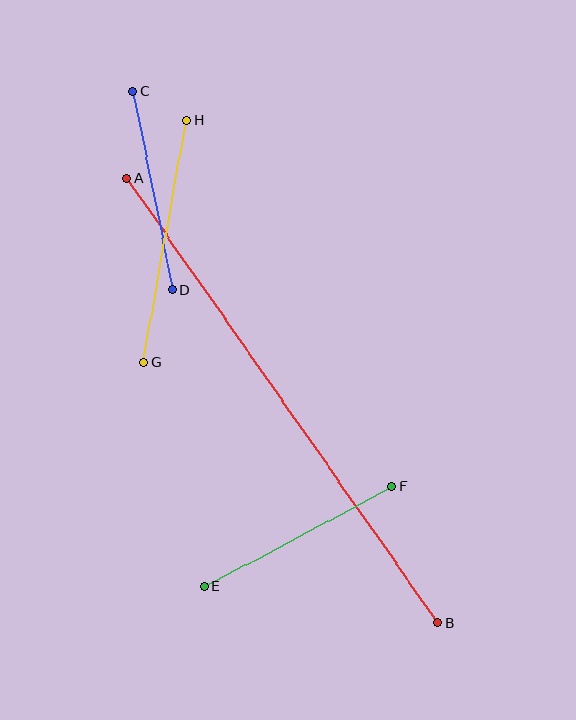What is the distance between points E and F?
The distance is approximately 213 pixels.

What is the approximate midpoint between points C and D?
The midpoint is at approximately (153, 190) pixels.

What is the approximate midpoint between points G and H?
The midpoint is at approximately (165, 241) pixels.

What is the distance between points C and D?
The distance is approximately 202 pixels.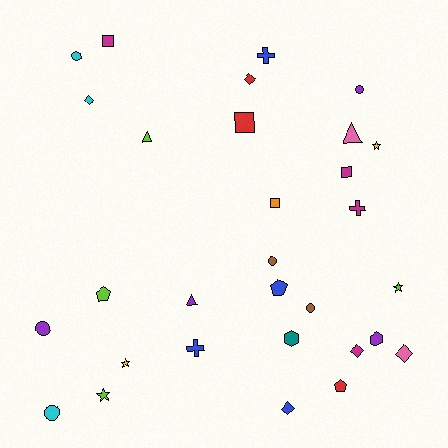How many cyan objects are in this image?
There are 3 cyan objects.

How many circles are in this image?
There are 5 circles.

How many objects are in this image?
There are 30 objects.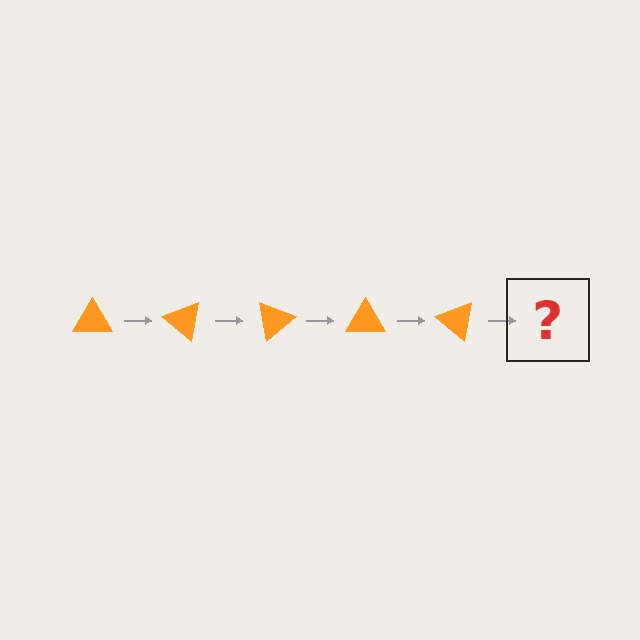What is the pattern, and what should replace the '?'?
The pattern is that the triangle rotates 40 degrees each step. The '?' should be an orange triangle rotated 200 degrees.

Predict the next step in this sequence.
The next step is an orange triangle rotated 200 degrees.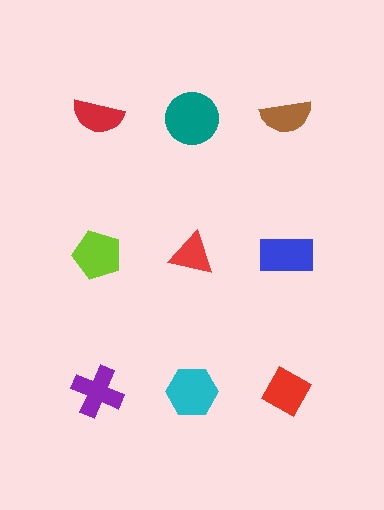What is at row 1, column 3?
A brown semicircle.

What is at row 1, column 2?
A teal circle.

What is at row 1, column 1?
A red semicircle.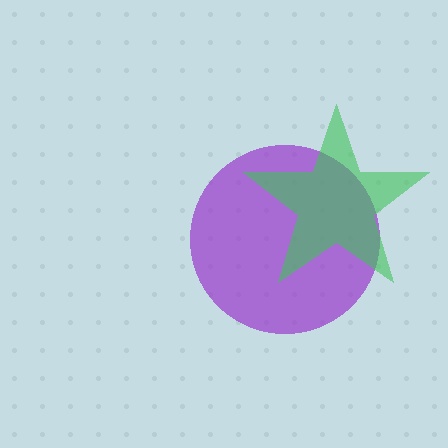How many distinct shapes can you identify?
There are 2 distinct shapes: a purple circle, a green star.